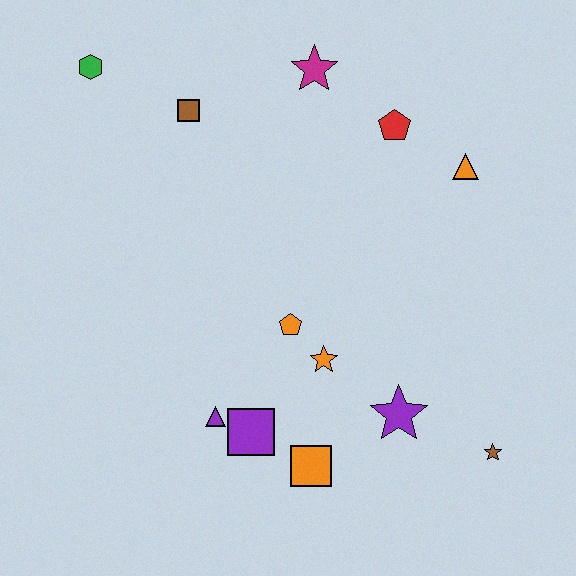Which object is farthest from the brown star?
The green hexagon is farthest from the brown star.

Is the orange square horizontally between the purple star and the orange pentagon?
Yes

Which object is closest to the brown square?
The green hexagon is closest to the brown square.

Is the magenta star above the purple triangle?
Yes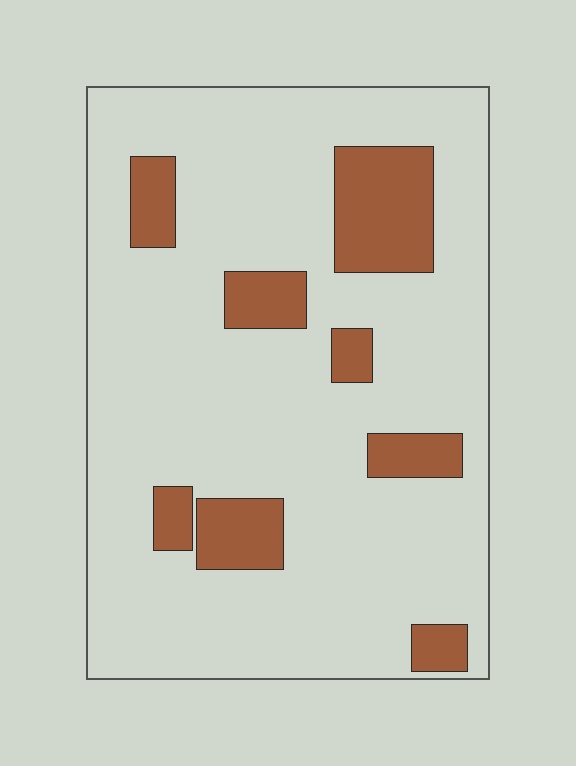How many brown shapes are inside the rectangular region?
8.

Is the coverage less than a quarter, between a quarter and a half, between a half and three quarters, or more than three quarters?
Less than a quarter.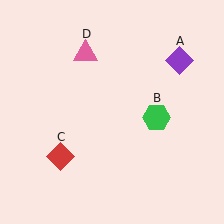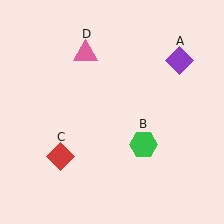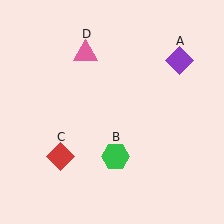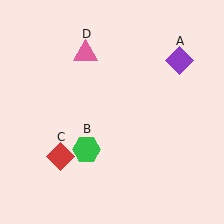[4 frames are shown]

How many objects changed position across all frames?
1 object changed position: green hexagon (object B).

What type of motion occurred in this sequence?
The green hexagon (object B) rotated clockwise around the center of the scene.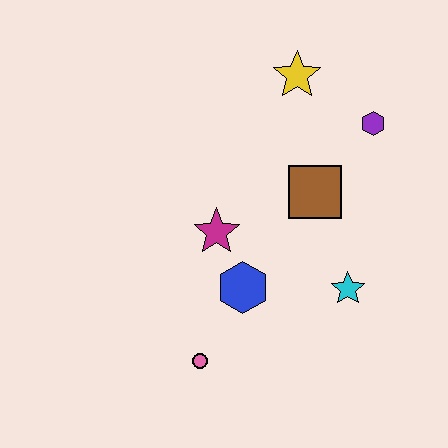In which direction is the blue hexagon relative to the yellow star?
The blue hexagon is below the yellow star.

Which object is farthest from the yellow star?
The pink circle is farthest from the yellow star.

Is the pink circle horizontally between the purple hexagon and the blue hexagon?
No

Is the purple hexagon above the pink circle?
Yes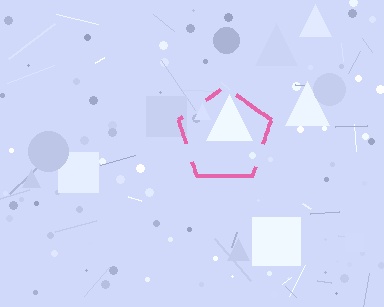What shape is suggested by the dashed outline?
The dashed outline suggests a pentagon.